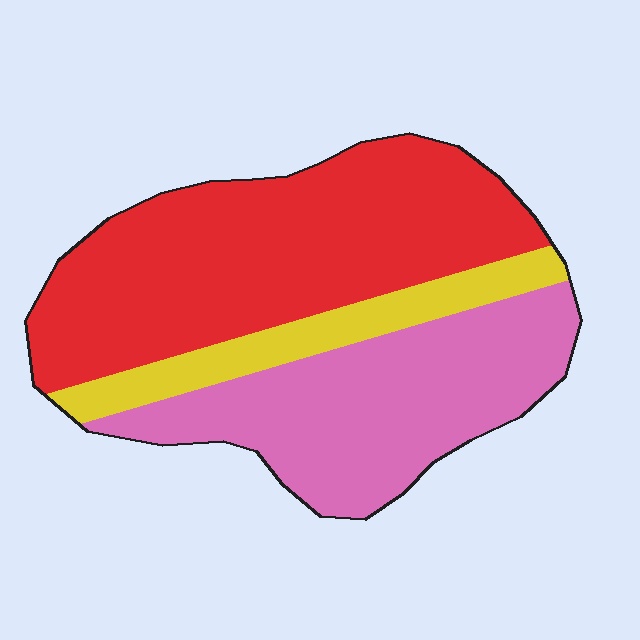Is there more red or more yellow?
Red.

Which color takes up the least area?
Yellow, at roughly 15%.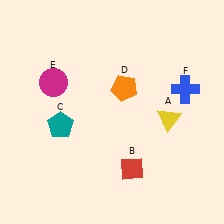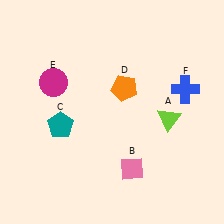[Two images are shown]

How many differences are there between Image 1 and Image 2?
There are 2 differences between the two images.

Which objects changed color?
A changed from yellow to lime. B changed from red to pink.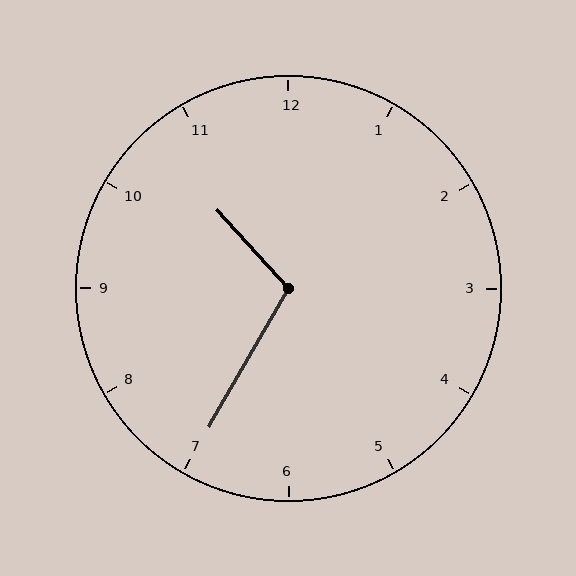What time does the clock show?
10:35.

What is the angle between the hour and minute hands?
Approximately 108 degrees.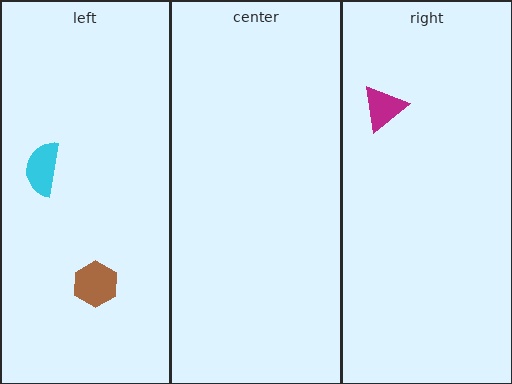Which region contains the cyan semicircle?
The left region.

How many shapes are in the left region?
2.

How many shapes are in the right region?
1.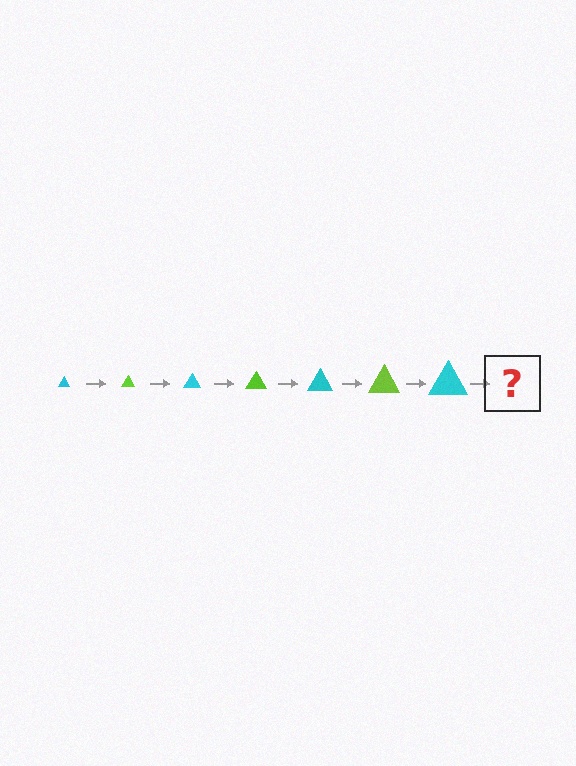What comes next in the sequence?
The next element should be a lime triangle, larger than the previous one.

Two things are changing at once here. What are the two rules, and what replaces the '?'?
The two rules are that the triangle grows larger each step and the color cycles through cyan and lime. The '?' should be a lime triangle, larger than the previous one.